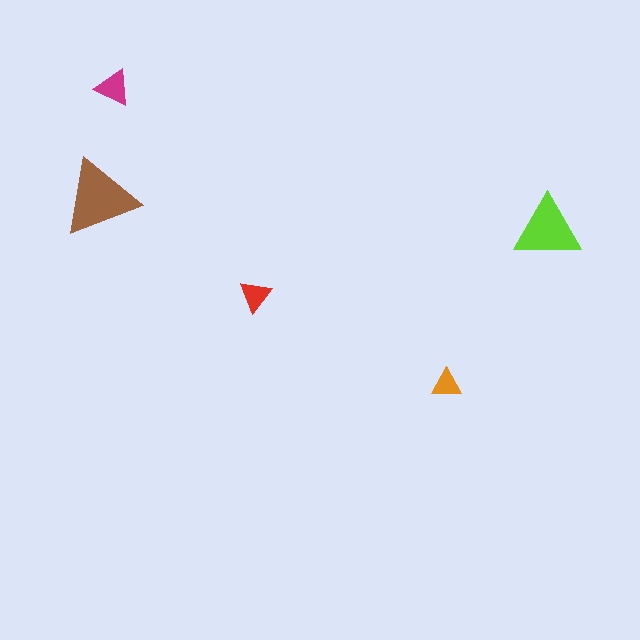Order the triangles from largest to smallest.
the brown one, the lime one, the magenta one, the red one, the orange one.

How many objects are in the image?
There are 5 objects in the image.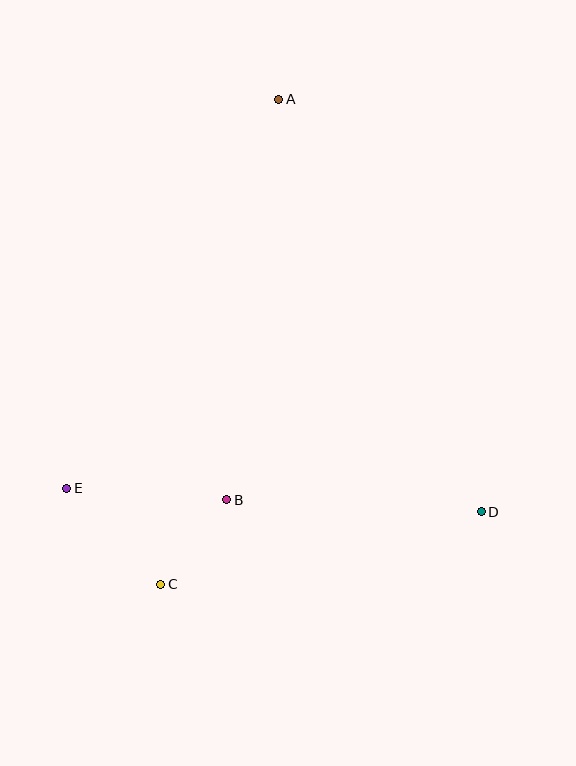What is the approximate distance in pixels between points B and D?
The distance between B and D is approximately 255 pixels.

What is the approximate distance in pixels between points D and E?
The distance between D and E is approximately 415 pixels.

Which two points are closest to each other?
Points B and C are closest to each other.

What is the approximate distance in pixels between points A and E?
The distance between A and E is approximately 443 pixels.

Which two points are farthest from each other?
Points A and C are farthest from each other.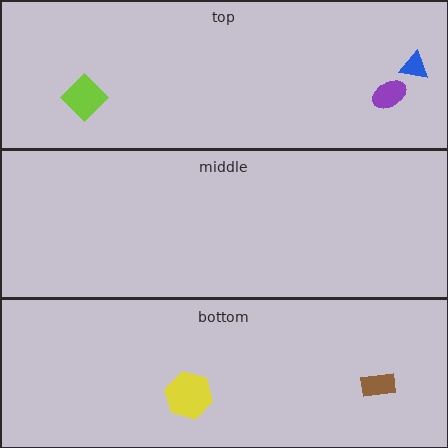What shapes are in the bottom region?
The yellow hexagon, the brown rectangle.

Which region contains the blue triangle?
The top region.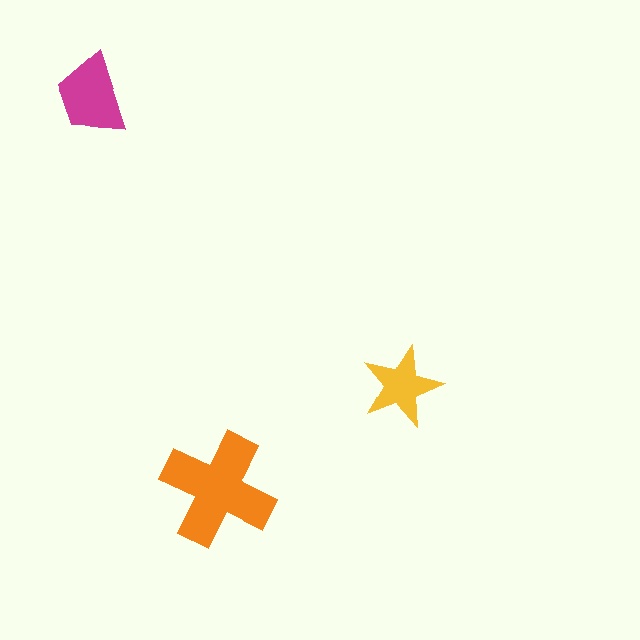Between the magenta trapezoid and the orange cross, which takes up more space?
The orange cross.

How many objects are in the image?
There are 3 objects in the image.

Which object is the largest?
The orange cross.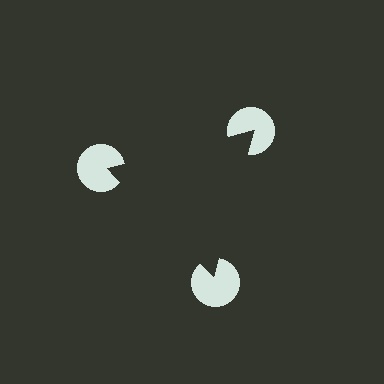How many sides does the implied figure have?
3 sides.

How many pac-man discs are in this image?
There are 3 — one at each vertex of the illusory triangle.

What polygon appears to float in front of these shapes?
An illusory triangle — its edges are inferred from the aligned wedge cuts in the pac-man discs, not physically drawn.